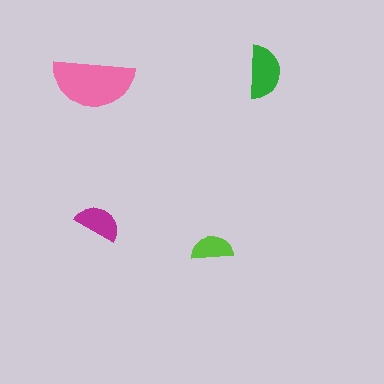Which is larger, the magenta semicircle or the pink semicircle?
The pink one.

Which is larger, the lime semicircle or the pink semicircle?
The pink one.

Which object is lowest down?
The lime semicircle is bottommost.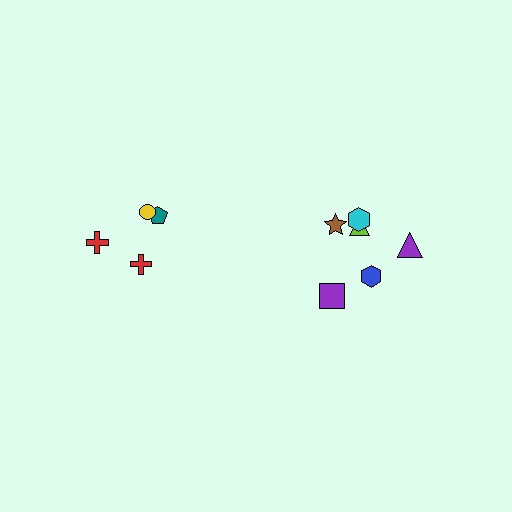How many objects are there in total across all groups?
There are 10 objects.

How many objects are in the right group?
There are 6 objects.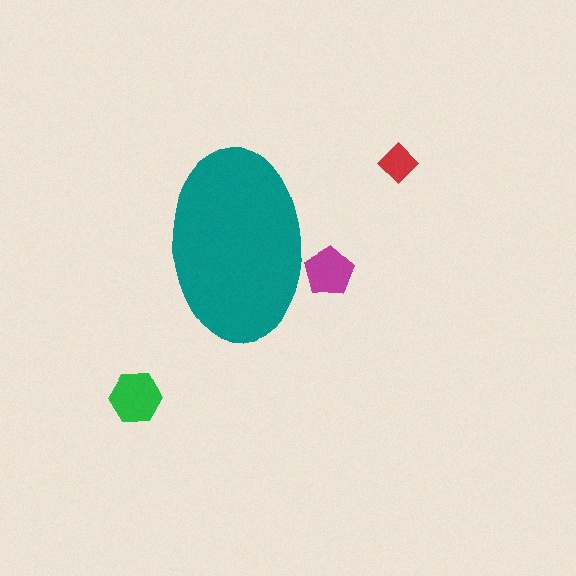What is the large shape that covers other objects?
A teal ellipse.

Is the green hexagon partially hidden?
No, the green hexagon is fully visible.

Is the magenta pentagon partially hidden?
Yes, the magenta pentagon is partially hidden behind the teal ellipse.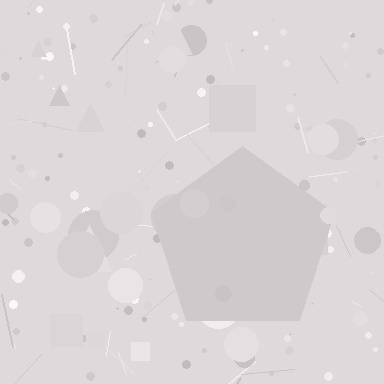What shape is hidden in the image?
A pentagon is hidden in the image.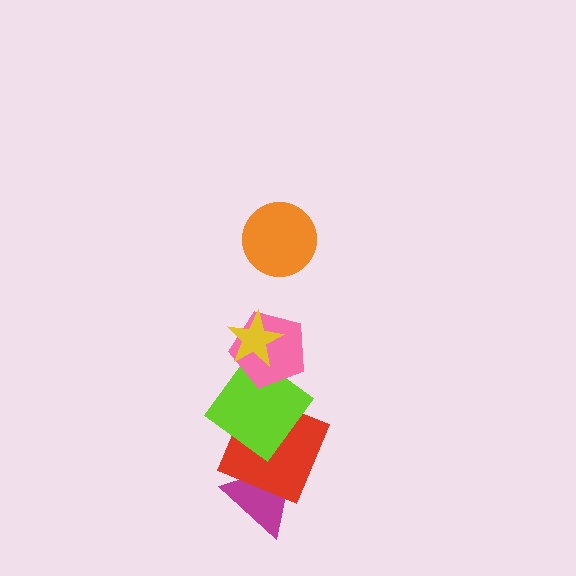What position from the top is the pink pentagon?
The pink pentagon is 3rd from the top.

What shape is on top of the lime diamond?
The pink pentagon is on top of the lime diamond.